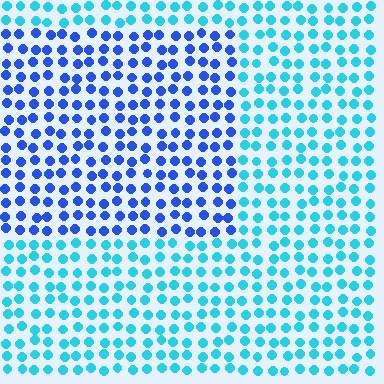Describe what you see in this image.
The image is filled with small cyan elements in a uniform arrangement. A rectangle-shaped region is visible where the elements are tinted to a slightly different hue, forming a subtle color boundary.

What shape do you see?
I see a rectangle.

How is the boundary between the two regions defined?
The boundary is defined purely by a slight shift in hue (about 41 degrees). Spacing, size, and orientation are identical on both sides.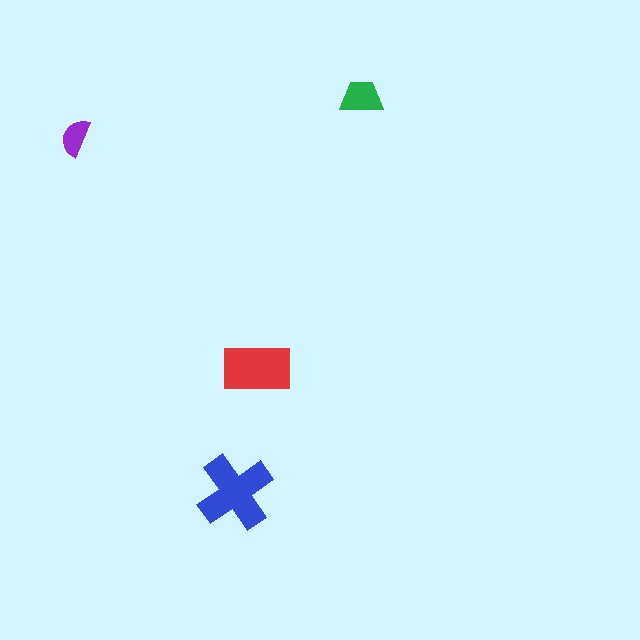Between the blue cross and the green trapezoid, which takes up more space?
The blue cross.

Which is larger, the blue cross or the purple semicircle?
The blue cross.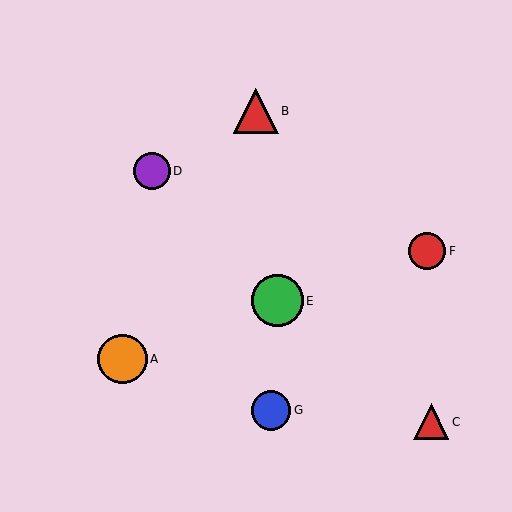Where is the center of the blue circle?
The center of the blue circle is at (271, 410).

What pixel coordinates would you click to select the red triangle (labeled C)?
Click at (431, 422) to select the red triangle C.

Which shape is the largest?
The green circle (labeled E) is the largest.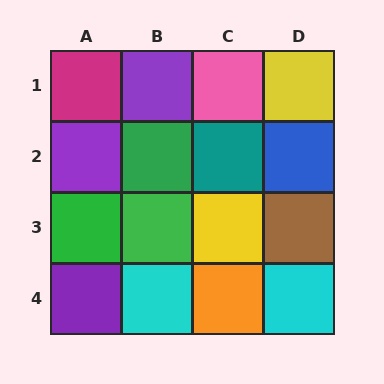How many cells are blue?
1 cell is blue.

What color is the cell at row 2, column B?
Green.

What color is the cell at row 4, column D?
Cyan.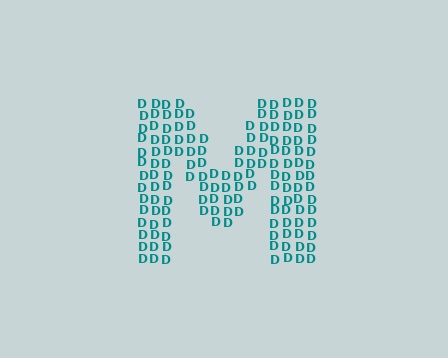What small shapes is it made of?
It is made of small letter D's.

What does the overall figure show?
The overall figure shows the letter M.